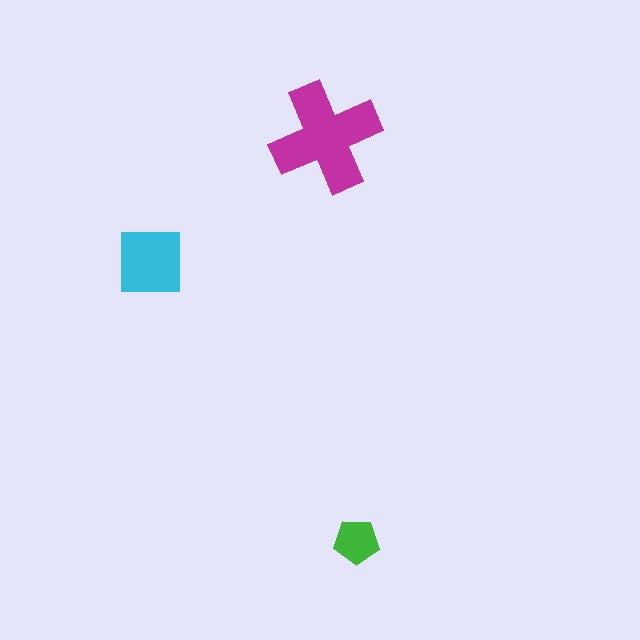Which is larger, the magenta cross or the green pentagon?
The magenta cross.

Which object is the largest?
The magenta cross.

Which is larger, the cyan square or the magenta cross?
The magenta cross.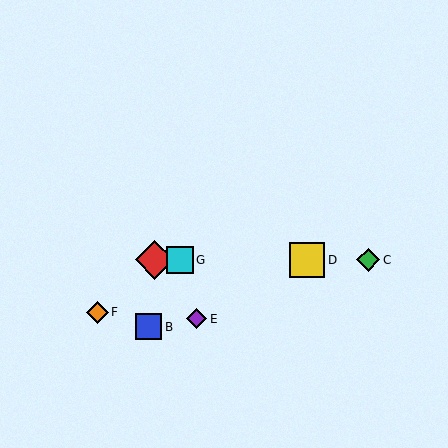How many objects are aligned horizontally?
4 objects (A, C, D, G) are aligned horizontally.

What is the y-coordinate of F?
Object F is at y≈312.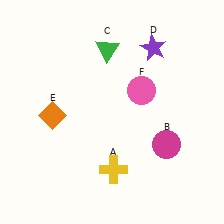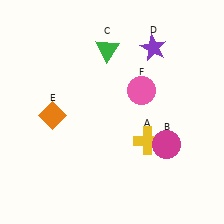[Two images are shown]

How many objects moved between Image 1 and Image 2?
1 object moved between the two images.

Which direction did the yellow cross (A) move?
The yellow cross (A) moved right.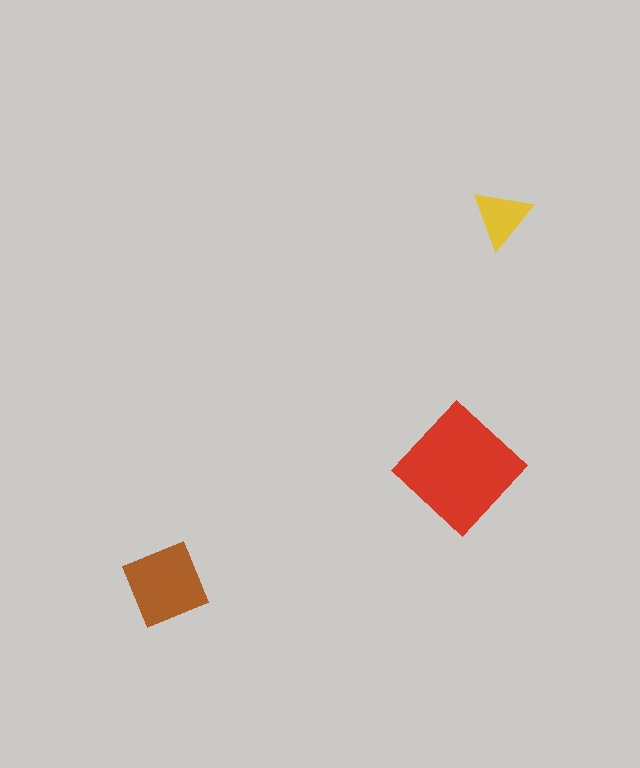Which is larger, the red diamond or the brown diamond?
The red diamond.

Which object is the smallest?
The yellow triangle.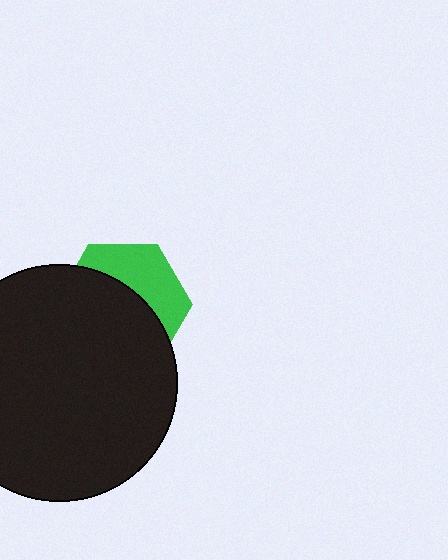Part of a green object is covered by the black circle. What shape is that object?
It is a hexagon.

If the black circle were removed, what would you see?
You would see the complete green hexagon.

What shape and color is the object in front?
The object in front is a black circle.